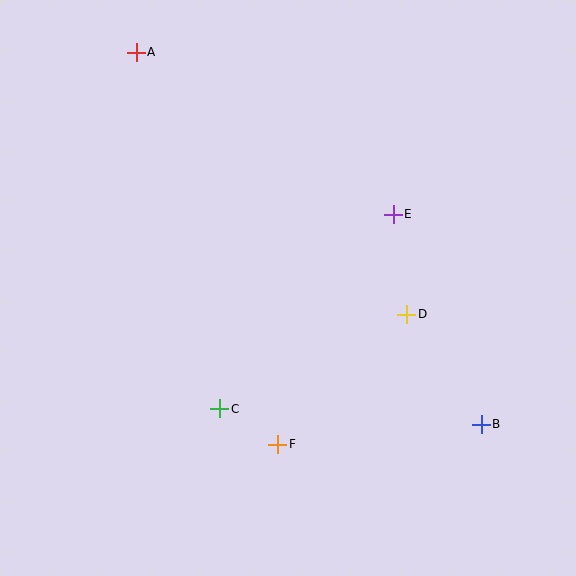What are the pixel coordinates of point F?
Point F is at (278, 444).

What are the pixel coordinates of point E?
Point E is at (393, 214).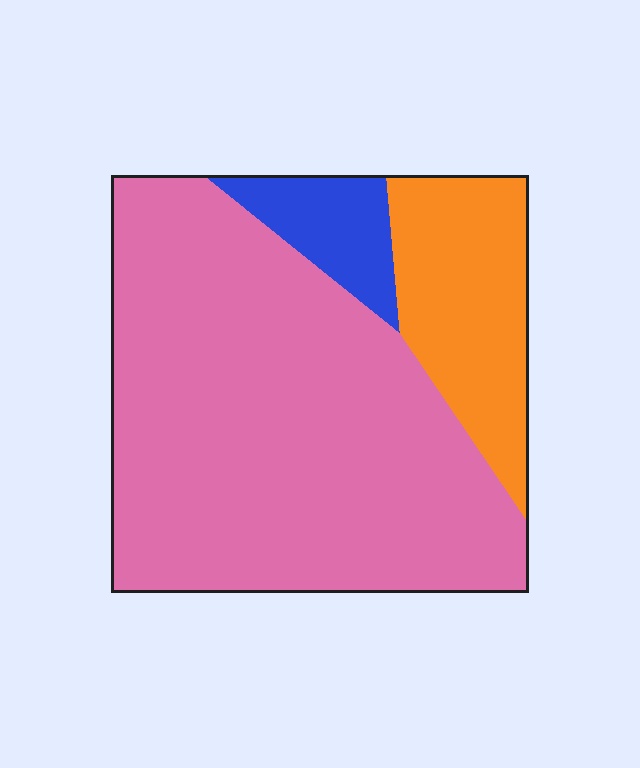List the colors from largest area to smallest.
From largest to smallest: pink, orange, blue.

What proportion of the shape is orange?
Orange takes up about one fifth (1/5) of the shape.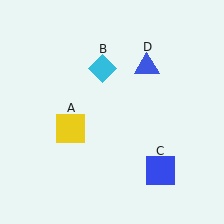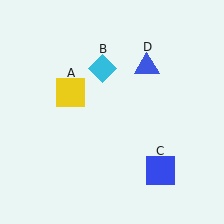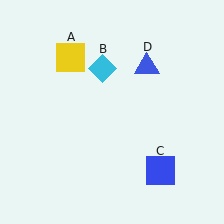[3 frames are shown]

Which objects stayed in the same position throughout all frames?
Cyan diamond (object B) and blue square (object C) and blue triangle (object D) remained stationary.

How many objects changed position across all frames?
1 object changed position: yellow square (object A).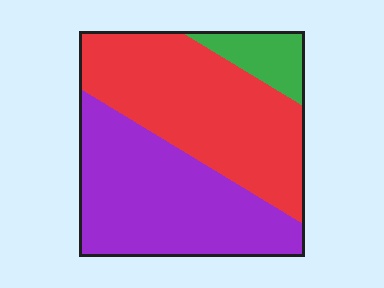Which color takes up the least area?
Green, at roughly 10%.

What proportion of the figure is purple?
Purple covers about 45% of the figure.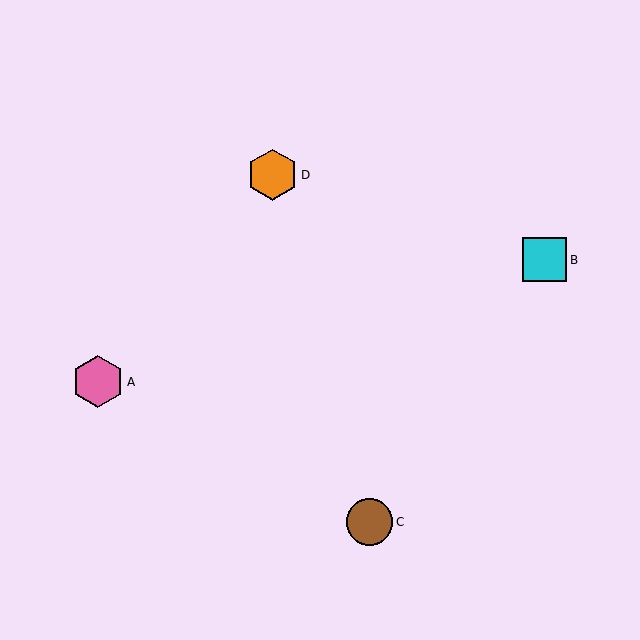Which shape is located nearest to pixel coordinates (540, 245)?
The cyan square (labeled B) at (544, 260) is nearest to that location.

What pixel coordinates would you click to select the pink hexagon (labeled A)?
Click at (98, 382) to select the pink hexagon A.